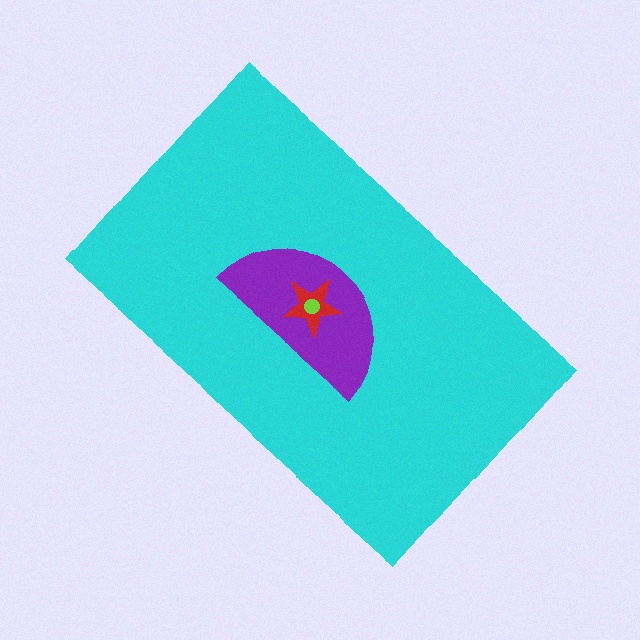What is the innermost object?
The lime circle.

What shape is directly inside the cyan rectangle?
The purple semicircle.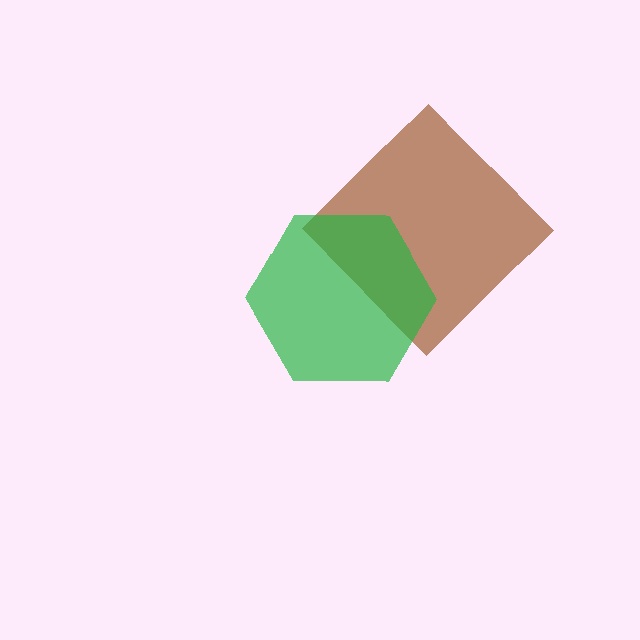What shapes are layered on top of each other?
The layered shapes are: a brown diamond, a green hexagon.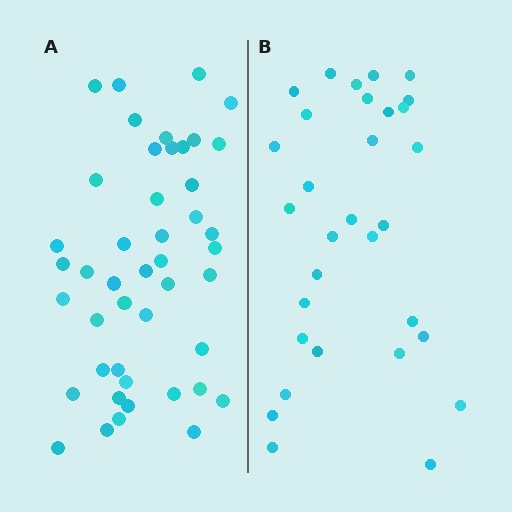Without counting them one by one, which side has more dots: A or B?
Region A (the left region) has more dots.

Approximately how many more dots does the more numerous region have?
Region A has approximately 15 more dots than region B.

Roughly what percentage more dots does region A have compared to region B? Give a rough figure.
About 45% more.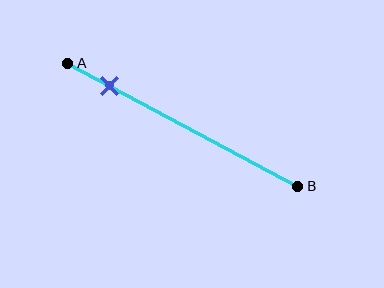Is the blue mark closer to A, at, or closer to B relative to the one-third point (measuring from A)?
The blue mark is closer to point A than the one-third point of segment AB.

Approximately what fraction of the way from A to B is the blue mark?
The blue mark is approximately 20% of the way from A to B.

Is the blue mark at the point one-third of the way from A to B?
No, the mark is at about 20% from A, not at the 33% one-third point.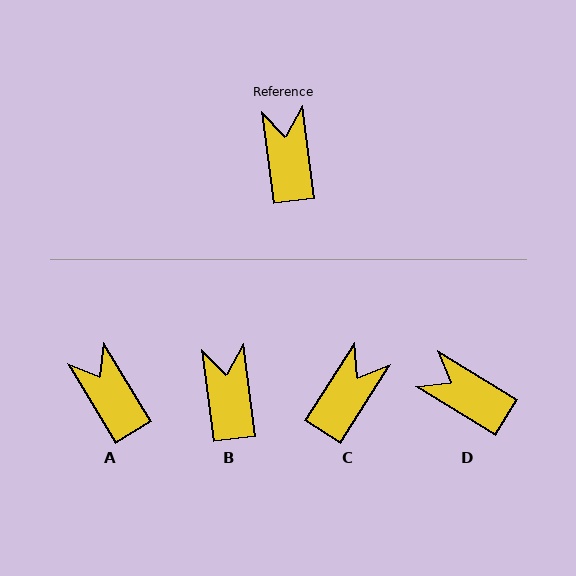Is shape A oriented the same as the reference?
No, it is off by about 24 degrees.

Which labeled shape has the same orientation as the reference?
B.